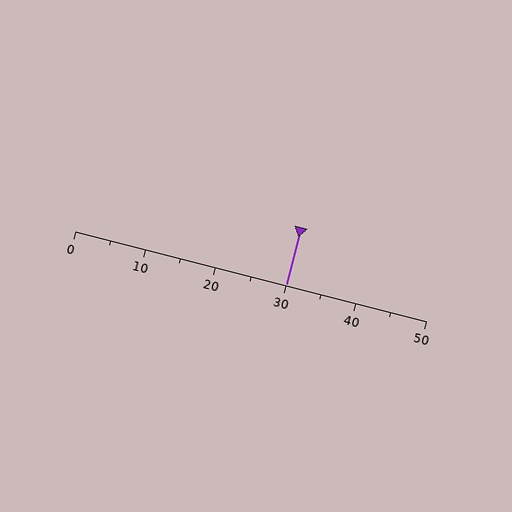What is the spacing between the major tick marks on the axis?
The major ticks are spaced 10 apart.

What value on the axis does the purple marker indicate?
The marker indicates approximately 30.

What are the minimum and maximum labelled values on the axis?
The axis runs from 0 to 50.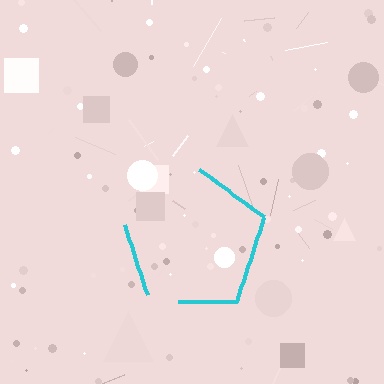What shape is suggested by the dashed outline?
The dashed outline suggests a pentagon.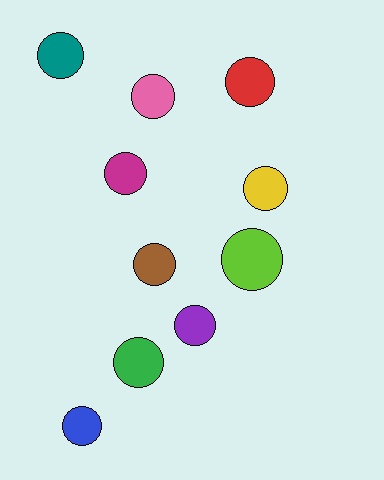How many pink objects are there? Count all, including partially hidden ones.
There is 1 pink object.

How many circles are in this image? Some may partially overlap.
There are 10 circles.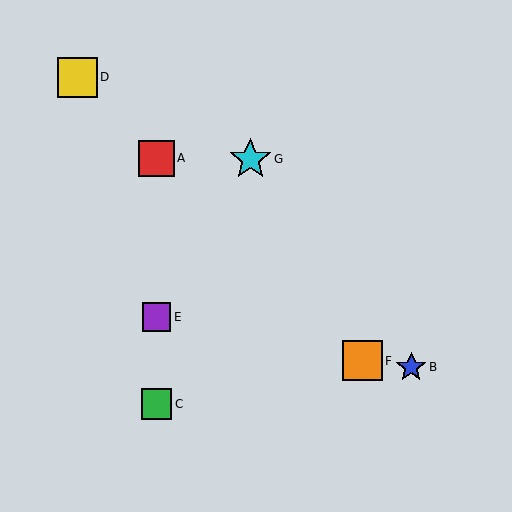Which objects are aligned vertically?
Objects A, C, E are aligned vertically.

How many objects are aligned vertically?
3 objects (A, C, E) are aligned vertically.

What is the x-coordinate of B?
Object B is at x≈411.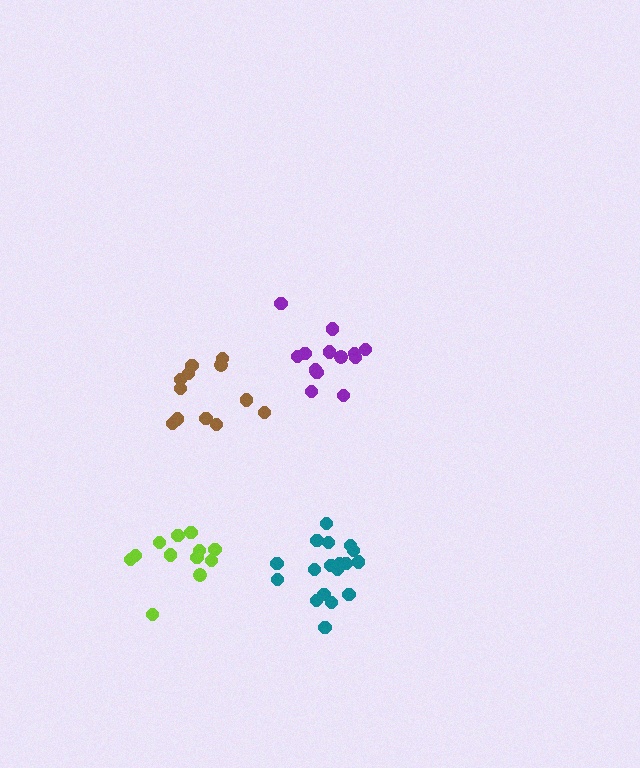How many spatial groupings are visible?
There are 4 spatial groupings.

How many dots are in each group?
Group 1: 13 dots, Group 2: 12 dots, Group 3: 12 dots, Group 4: 18 dots (55 total).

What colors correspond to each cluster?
The clusters are colored: purple, lime, brown, teal.